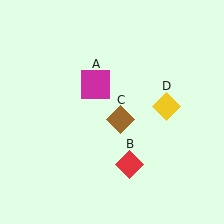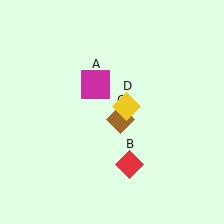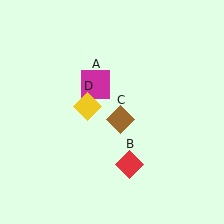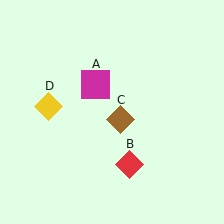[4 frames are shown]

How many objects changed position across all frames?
1 object changed position: yellow diamond (object D).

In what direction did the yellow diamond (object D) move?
The yellow diamond (object D) moved left.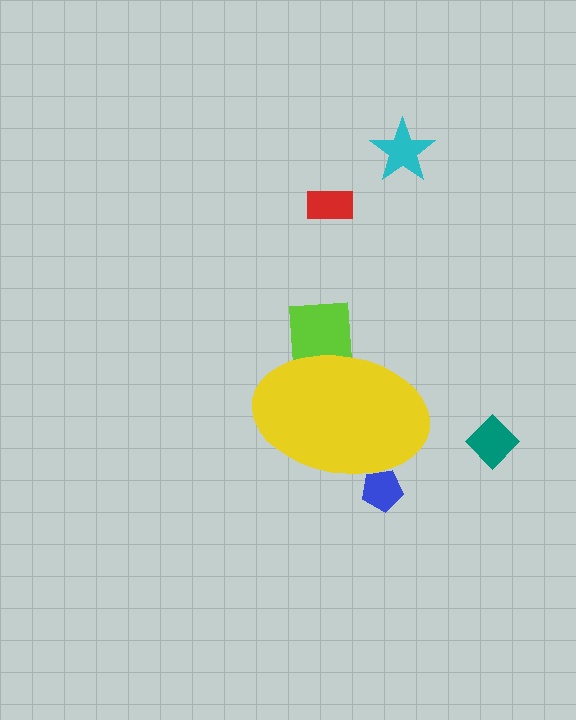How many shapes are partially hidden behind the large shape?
2 shapes are partially hidden.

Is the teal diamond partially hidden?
No, the teal diamond is fully visible.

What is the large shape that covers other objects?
A yellow ellipse.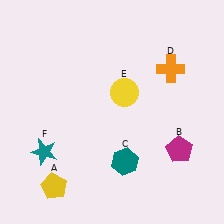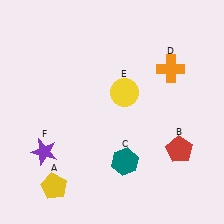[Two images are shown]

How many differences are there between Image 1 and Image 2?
There are 2 differences between the two images.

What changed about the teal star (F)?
In Image 1, F is teal. In Image 2, it changed to purple.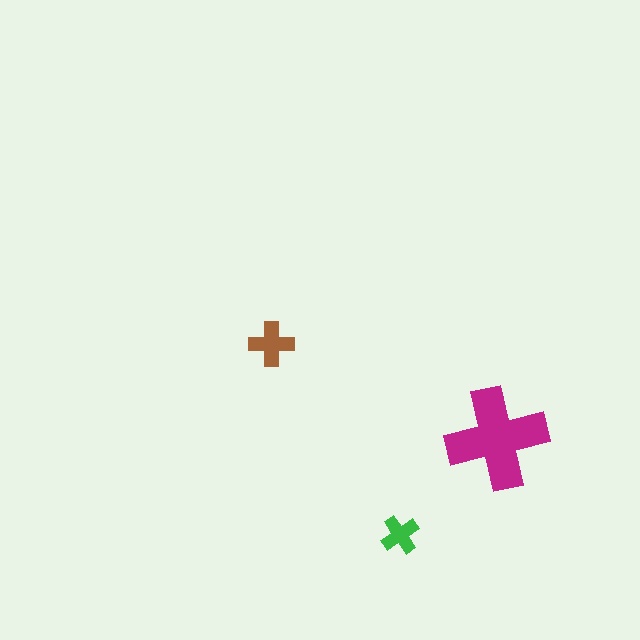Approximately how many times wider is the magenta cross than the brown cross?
About 2.5 times wider.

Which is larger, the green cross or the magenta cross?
The magenta one.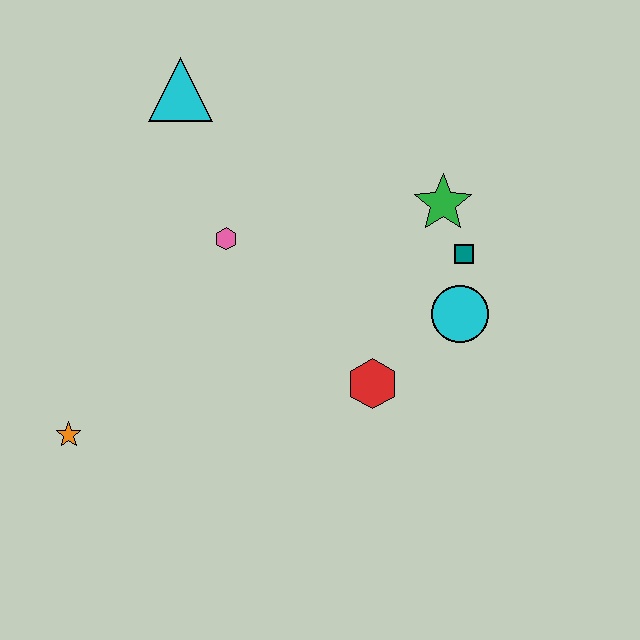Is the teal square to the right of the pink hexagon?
Yes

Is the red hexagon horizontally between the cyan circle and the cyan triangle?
Yes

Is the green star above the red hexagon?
Yes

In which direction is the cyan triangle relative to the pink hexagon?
The cyan triangle is above the pink hexagon.